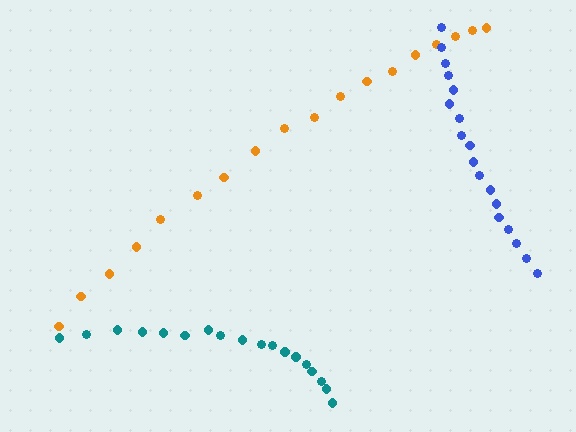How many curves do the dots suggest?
There are 3 distinct paths.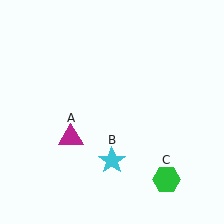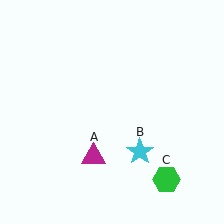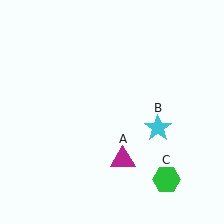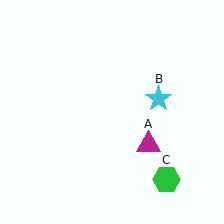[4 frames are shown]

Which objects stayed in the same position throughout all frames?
Green hexagon (object C) remained stationary.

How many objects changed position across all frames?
2 objects changed position: magenta triangle (object A), cyan star (object B).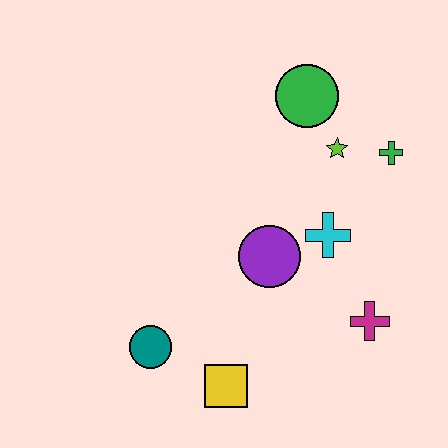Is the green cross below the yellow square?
No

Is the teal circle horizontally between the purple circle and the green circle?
No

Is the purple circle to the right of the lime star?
No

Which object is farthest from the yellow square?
The green circle is farthest from the yellow square.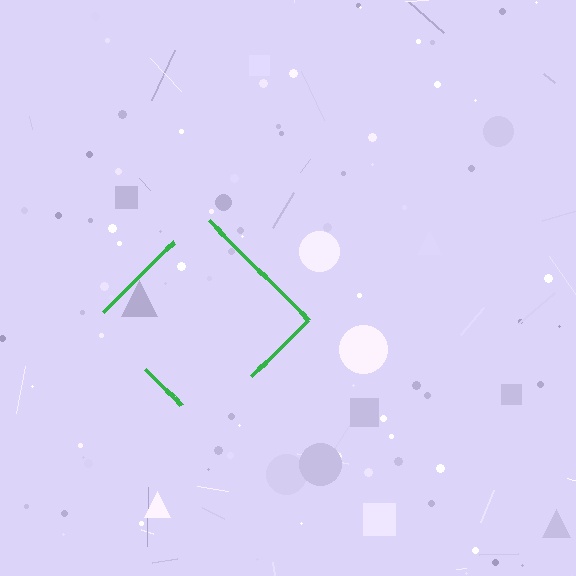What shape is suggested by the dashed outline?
The dashed outline suggests a diamond.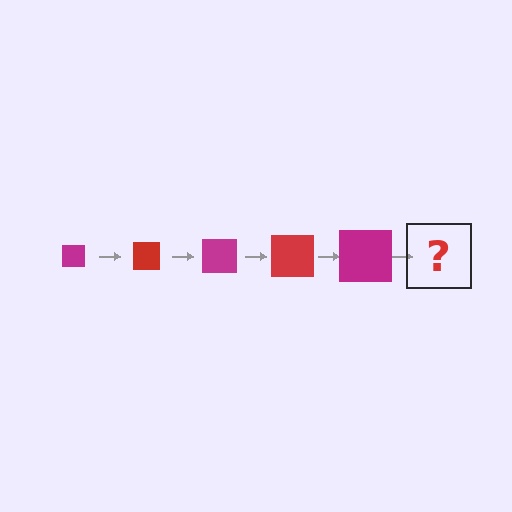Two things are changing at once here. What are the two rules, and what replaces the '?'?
The two rules are that the square grows larger each step and the color cycles through magenta and red. The '?' should be a red square, larger than the previous one.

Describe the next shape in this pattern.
It should be a red square, larger than the previous one.